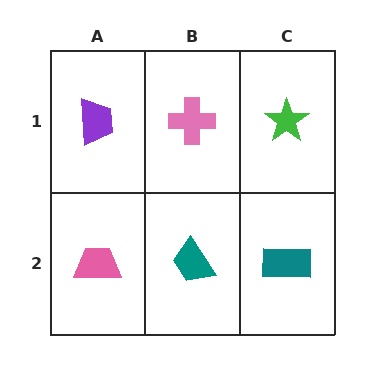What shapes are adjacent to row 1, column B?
A teal trapezoid (row 2, column B), a purple trapezoid (row 1, column A), a green star (row 1, column C).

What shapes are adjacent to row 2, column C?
A green star (row 1, column C), a teal trapezoid (row 2, column B).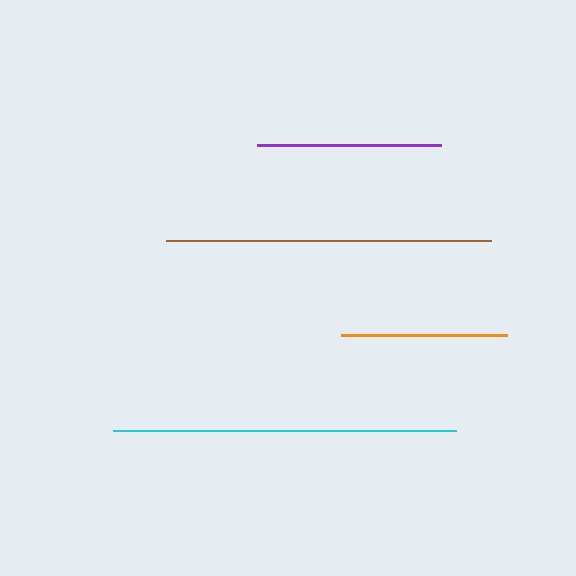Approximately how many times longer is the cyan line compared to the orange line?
The cyan line is approximately 2.1 times the length of the orange line.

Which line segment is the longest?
The cyan line is the longest at approximately 344 pixels.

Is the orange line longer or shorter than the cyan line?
The cyan line is longer than the orange line.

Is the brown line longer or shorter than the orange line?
The brown line is longer than the orange line.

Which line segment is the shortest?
The orange line is the shortest at approximately 165 pixels.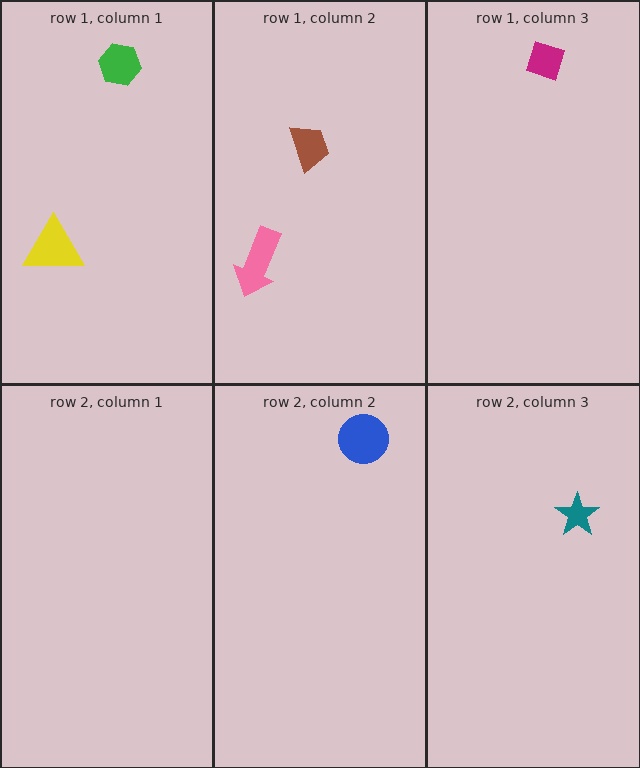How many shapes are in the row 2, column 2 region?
1.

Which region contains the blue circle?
The row 2, column 2 region.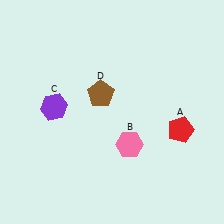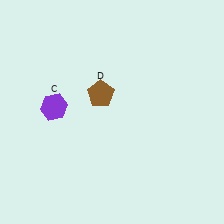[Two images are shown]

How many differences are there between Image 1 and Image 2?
There are 2 differences between the two images.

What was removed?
The pink hexagon (B), the red pentagon (A) were removed in Image 2.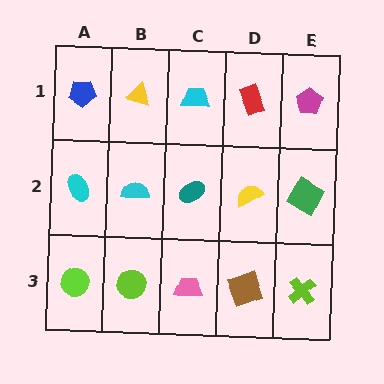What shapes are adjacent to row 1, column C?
A teal ellipse (row 2, column C), a yellow triangle (row 1, column B), a red rectangle (row 1, column D).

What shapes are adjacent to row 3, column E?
A green square (row 2, column E), a brown square (row 3, column D).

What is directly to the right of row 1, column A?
A yellow triangle.